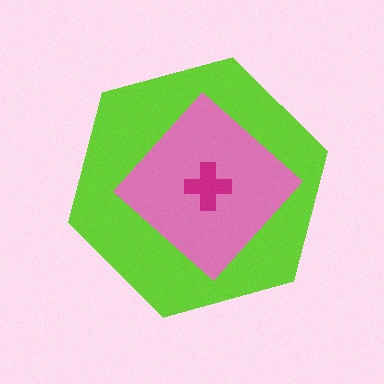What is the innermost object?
The magenta cross.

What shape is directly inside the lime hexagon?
The pink diamond.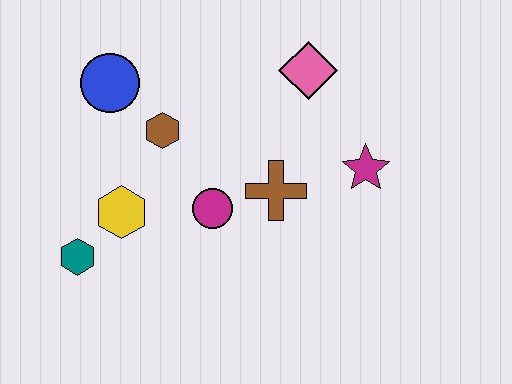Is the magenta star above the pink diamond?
No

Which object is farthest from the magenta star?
The teal hexagon is farthest from the magenta star.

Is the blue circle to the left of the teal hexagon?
No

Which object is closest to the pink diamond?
The magenta star is closest to the pink diamond.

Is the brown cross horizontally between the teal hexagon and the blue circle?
No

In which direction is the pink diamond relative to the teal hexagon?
The pink diamond is to the right of the teal hexagon.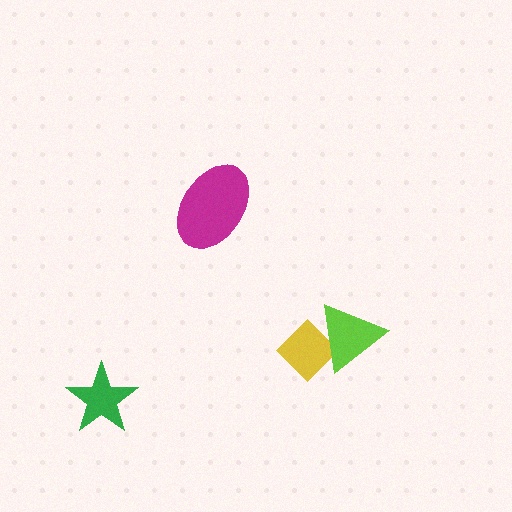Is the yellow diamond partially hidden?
Yes, it is partially covered by another shape.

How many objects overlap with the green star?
0 objects overlap with the green star.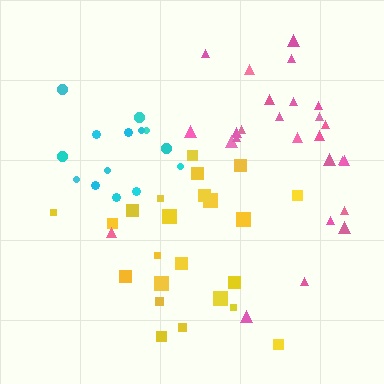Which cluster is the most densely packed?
Cyan.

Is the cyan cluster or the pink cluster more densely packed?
Cyan.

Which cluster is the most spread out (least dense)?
Yellow.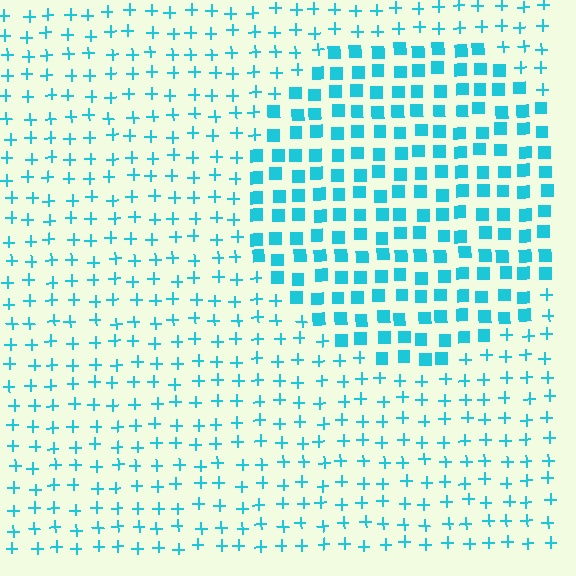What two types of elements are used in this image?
The image uses squares inside the circle region and plus signs outside it.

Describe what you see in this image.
The image is filled with small cyan elements arranged in a uniform grid. A circle-shaped region contains squares, while the surrounding area contains plus signs. The boundary is defined purely by the change in element shape.